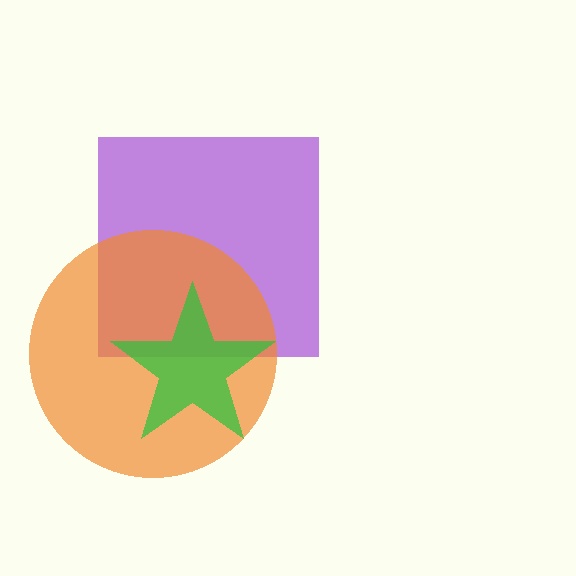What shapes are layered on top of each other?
The layered shapes are: a purple square, an orange circle, a green star.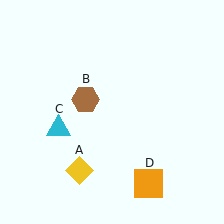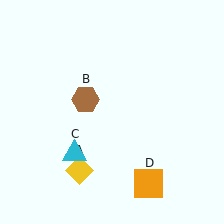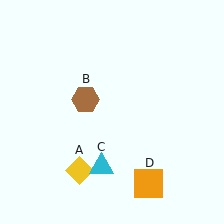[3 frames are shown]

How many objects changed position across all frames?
1 object changed position: cyan triangle (object C).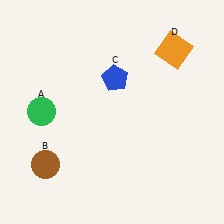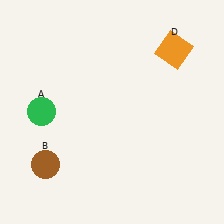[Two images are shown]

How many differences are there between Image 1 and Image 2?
There is 1 difference between the two images.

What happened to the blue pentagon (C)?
The blue pentagon (C) was removed in Image 2. It was in the top-right area of Image 1.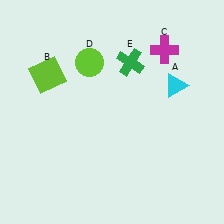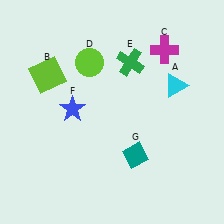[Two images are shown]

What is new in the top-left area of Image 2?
A blue star (F) was added in the top-left area of Image 2.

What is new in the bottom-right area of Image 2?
A teal diamond (G) was added in the bottom-right area of Image 2.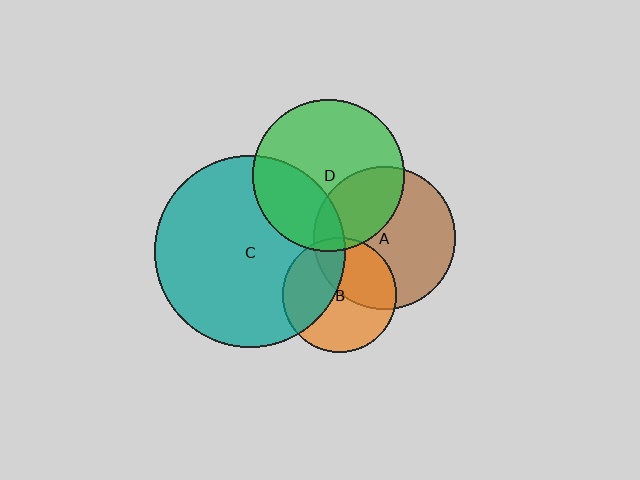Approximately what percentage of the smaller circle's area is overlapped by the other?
Approximately 35%.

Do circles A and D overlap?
Yes.